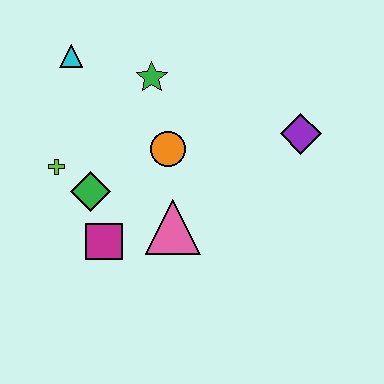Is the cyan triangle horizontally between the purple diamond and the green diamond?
No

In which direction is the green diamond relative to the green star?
The green diamond is below the green star.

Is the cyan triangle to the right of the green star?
No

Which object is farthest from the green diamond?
The purple diamond is farthest from the green diamond.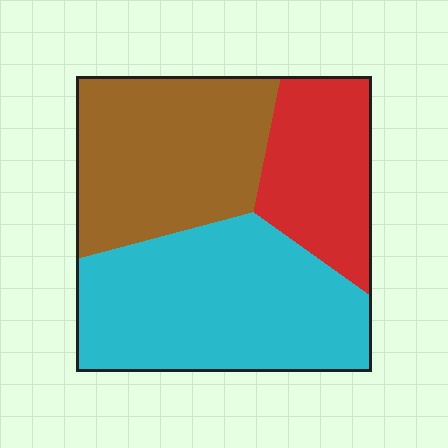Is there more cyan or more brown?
Cyan.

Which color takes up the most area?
Cyan, at roughly 45%.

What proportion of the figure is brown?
Brown covers about 35% of the figure.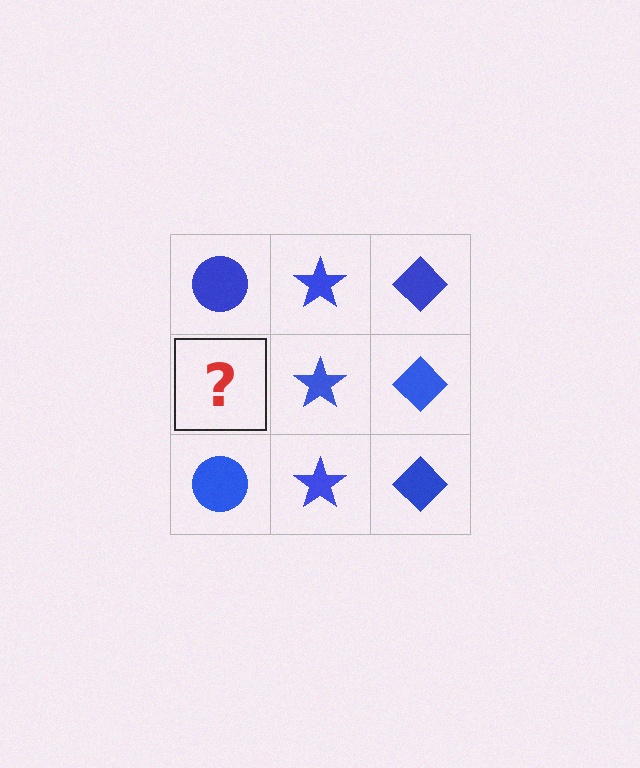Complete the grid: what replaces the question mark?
The question mark should be replaced with a blue circle.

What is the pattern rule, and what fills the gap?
The rule is that each column has a consistent shape. The gap should be filled with a blue circle.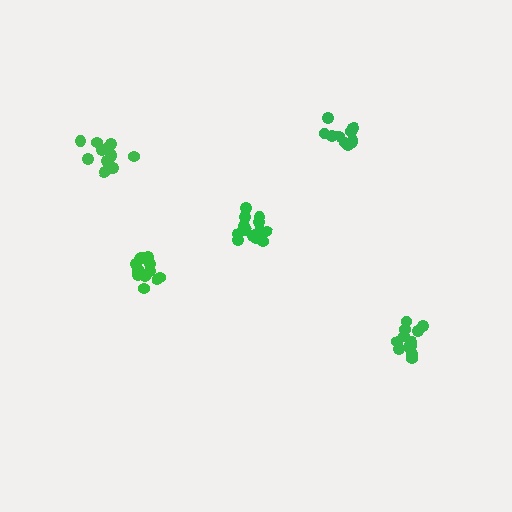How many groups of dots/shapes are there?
There are 5 groups.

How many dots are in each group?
Group 1: 13 dots, Group 2: 13 dots, Group 3: 12 dots, Group 4: 10 dots, Group 5: 14 dots (62 total).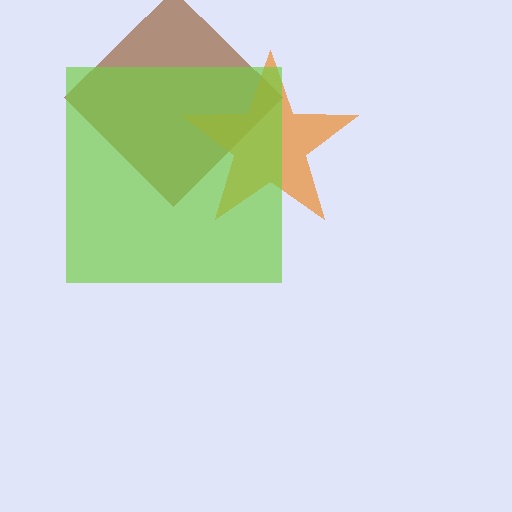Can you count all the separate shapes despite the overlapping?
Yes, there are 3 separate shapes.